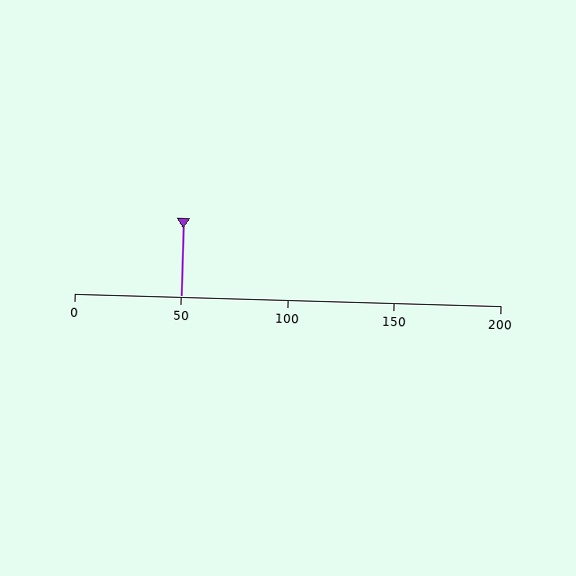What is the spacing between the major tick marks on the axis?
The major ticks are spaced 50 apart.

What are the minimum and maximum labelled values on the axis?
The axis runs from 0 to 200.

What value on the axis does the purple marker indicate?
The marker indicates approximately 50.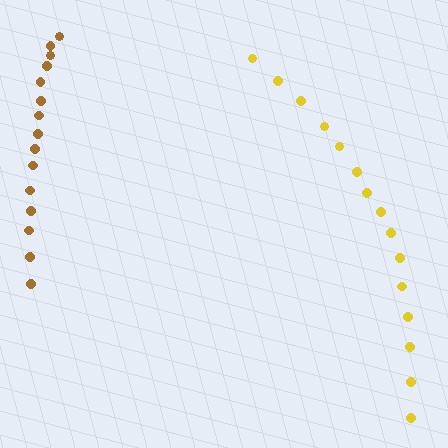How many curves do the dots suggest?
There are 2 distinct paths.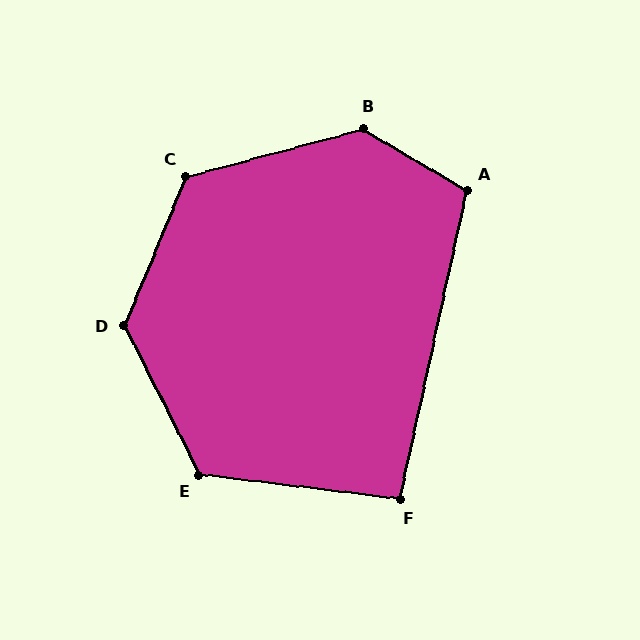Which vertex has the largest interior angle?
B, at approximately 134 degrees.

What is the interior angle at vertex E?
Approximately 124 degrees (obtuse).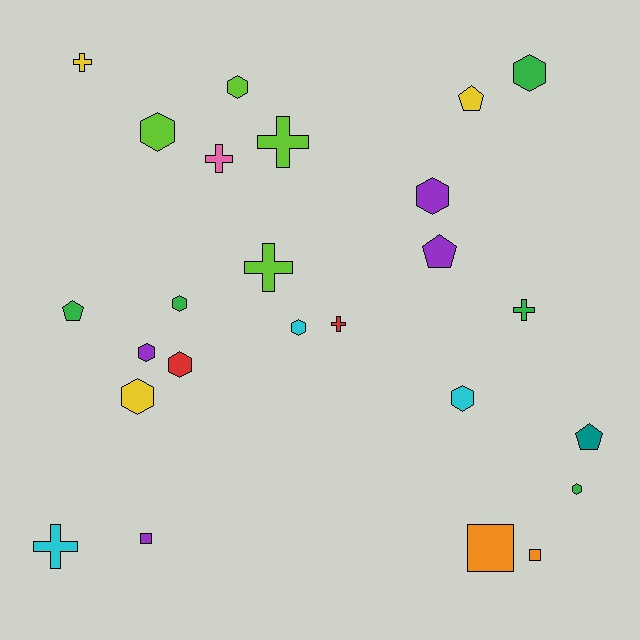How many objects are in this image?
There are 25 objects.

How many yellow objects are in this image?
There are 3 yellow objects.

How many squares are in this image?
There are 3 squares.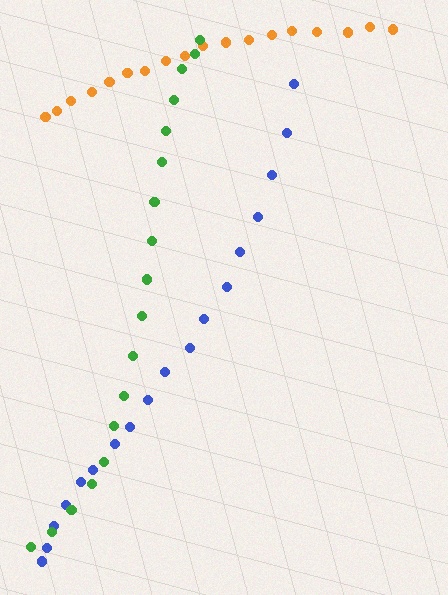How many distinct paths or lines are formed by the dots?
There are 3 distinct paths.